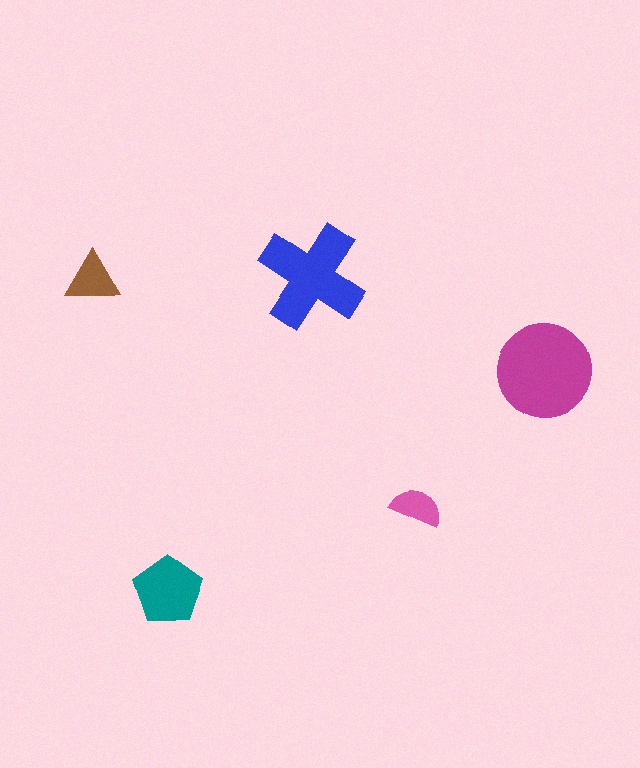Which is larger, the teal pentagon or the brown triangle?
The teal pentagon.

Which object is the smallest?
The pink semicircle.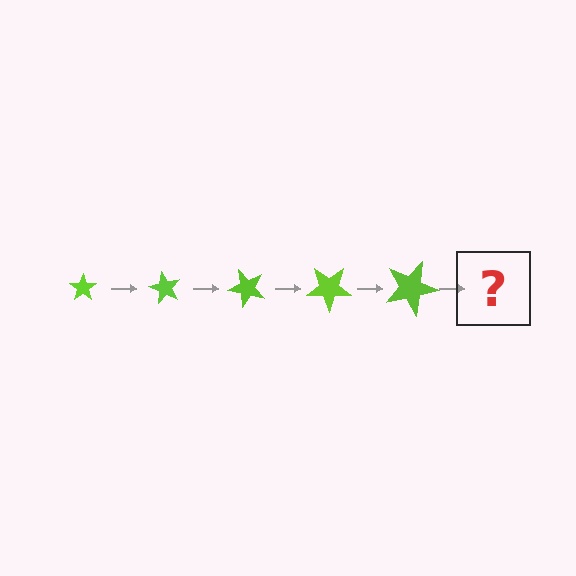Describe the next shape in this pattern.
It should be a star, larger than the previous one and rotated 300 degrees from the start.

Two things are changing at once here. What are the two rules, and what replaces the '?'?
The two rules are that the star grows larger each step and it rotates 60 degrees each step. The '?' should be a star, larger than the previous one and rotated 300 degrees from the start.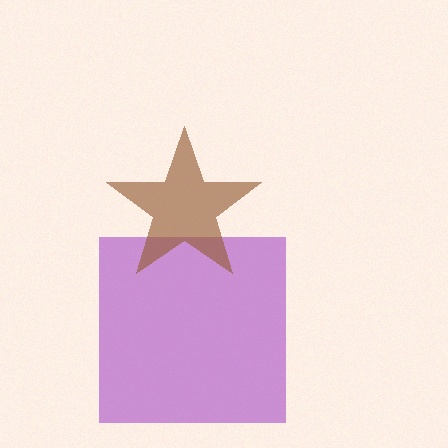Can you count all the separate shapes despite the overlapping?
Yes, there are 2 separate shapes.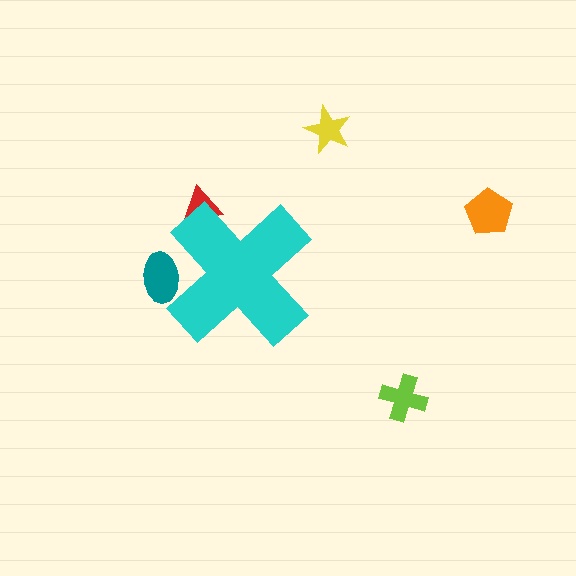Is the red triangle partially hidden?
Yes, the red triangle is partially hidden behind the cyan cross.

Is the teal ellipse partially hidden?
Yes, the teal ellipse is partially hidden behind the cyan cross.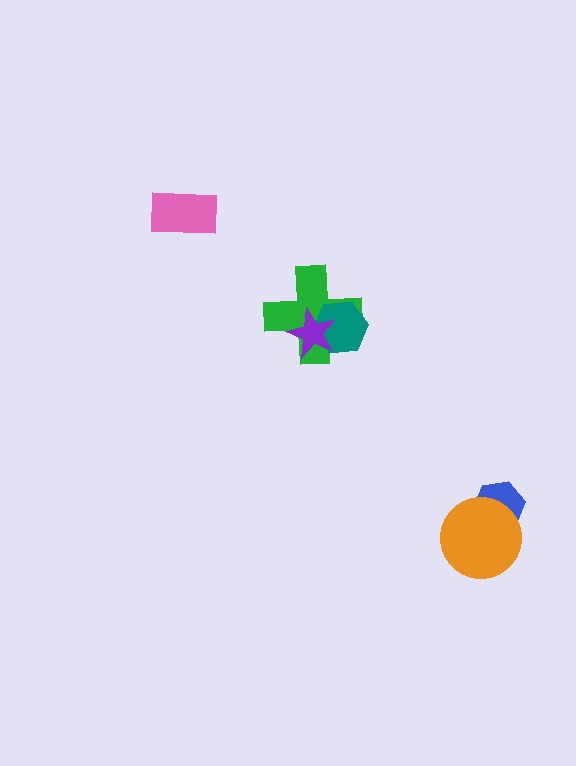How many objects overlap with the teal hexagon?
2 objects overlap with the teal hexagon.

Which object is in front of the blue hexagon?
The orange circle is in front of the blue hexagon.